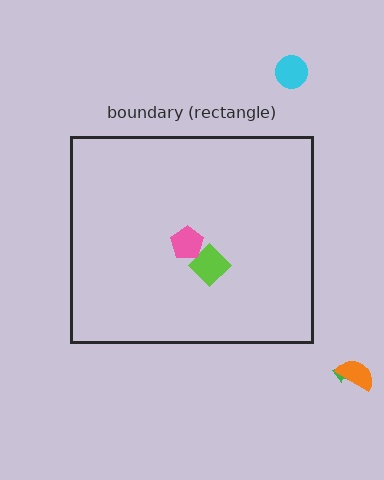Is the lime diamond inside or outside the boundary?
Inside.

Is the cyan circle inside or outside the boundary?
Outside.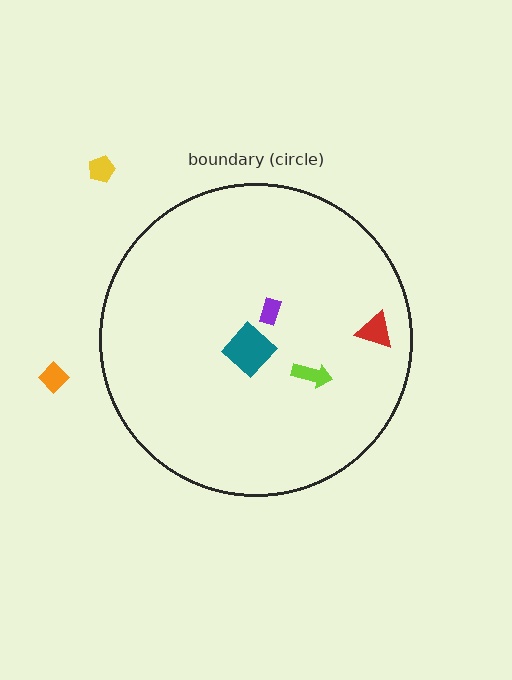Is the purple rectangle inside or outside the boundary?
Inside.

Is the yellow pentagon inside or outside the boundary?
Outside.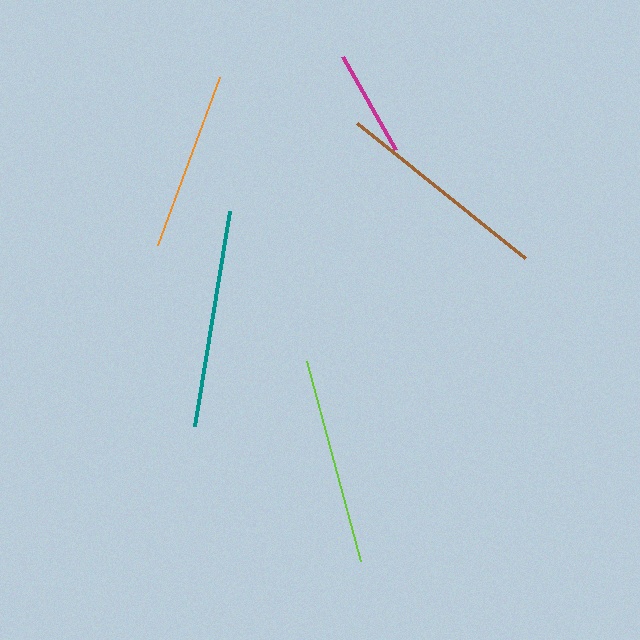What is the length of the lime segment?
The lime segment is approximately 207 pixels long.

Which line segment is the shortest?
The magenta line is the shortest at approximately 107 pixels.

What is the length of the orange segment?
The orange segment is approximately 179 pixels long.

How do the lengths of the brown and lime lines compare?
The brown and lime lines are approximately the same length.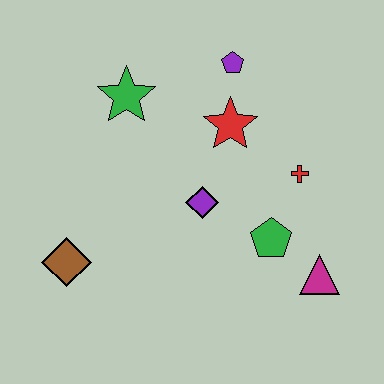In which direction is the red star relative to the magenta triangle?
The red star is above the magenta triangle.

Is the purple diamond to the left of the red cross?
Yes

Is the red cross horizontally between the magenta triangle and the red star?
Yes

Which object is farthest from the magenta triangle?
The green star is farthest from the magenta triangle.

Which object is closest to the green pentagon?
The magenta triangle is closest to the green pentagon.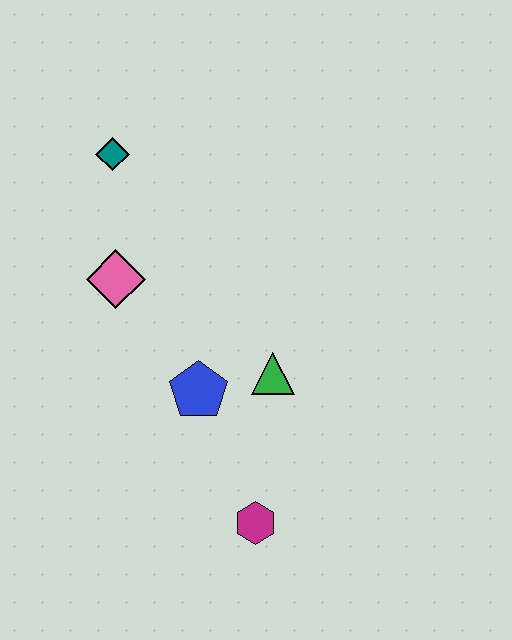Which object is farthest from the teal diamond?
The magenta hexagon is farthest from the teal diamond.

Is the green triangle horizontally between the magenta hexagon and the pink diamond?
No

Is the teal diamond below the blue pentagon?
No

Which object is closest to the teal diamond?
The pink diamond is closest to the teal diamond.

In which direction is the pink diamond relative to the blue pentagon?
The pink diamond is above the blue pentagon.